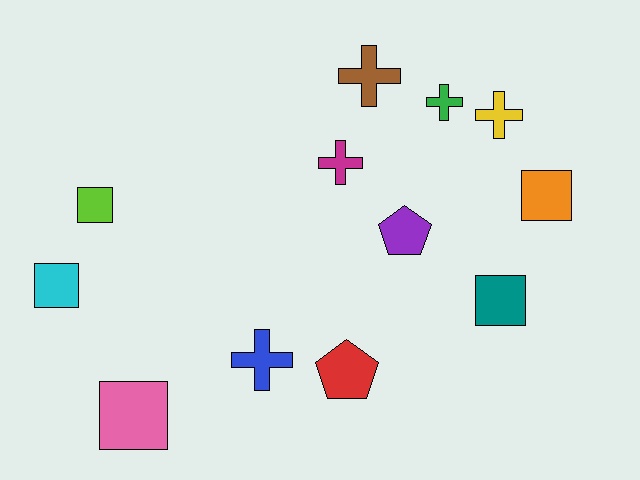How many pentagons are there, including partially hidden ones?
There are 2 pentagons.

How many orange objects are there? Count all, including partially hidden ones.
There is 1 orange object.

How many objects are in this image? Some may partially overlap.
There are 12 objects.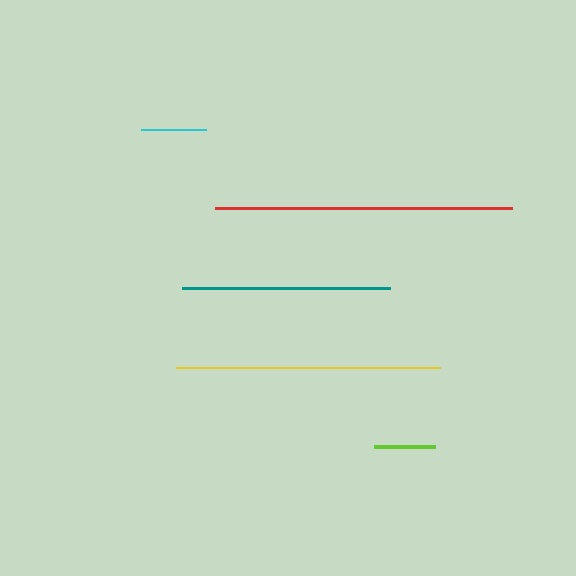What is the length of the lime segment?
The lime segment is approximately 61 pixels long.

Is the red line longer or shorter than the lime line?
The red line is longer than the lime line.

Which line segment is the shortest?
The lime line is the shortest at approximately 61 pixels.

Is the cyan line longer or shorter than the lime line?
The cyan line is longer than the lime line.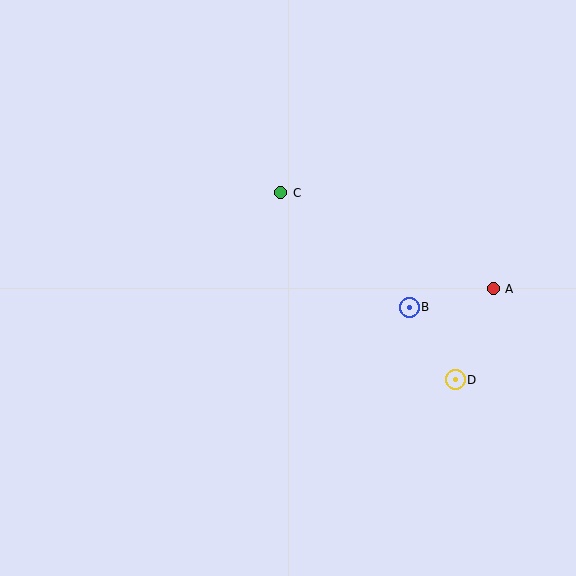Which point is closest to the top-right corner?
Point A is closest to the top-right corner.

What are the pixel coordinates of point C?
Point C is at (281, 193).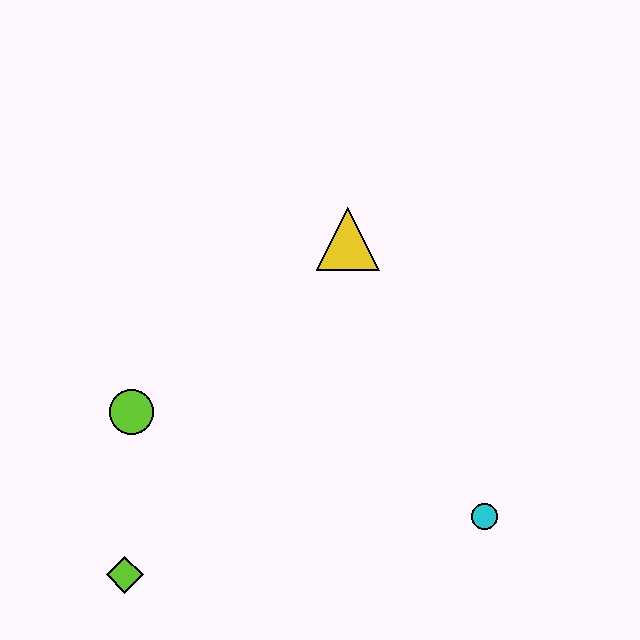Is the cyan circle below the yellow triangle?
Yes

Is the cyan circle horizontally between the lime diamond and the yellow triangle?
No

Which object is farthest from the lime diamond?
The yellow triangle is farthest from the lime diamond.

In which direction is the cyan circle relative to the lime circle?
The cyan circle is to the right of the lime circle.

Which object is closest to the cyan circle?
The yellow triangle is closest to the cyan circle.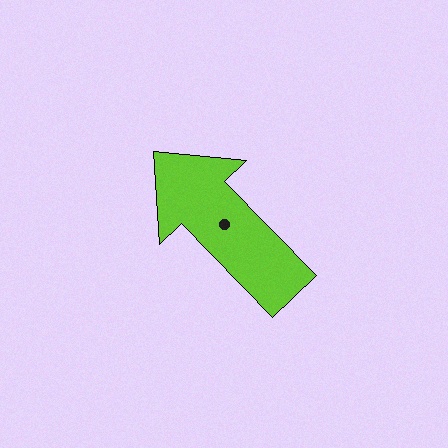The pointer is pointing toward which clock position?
Roughly 11 o'clock.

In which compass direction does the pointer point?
Northwest.